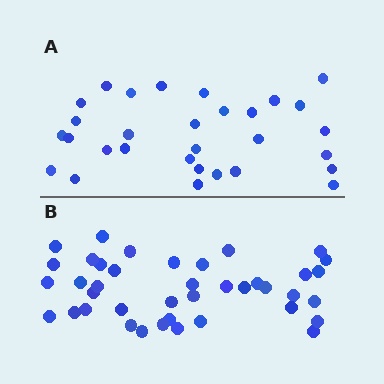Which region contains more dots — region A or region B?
Region B (the bottom region) has more dots.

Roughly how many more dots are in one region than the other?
Region B has roughly 10 or so more dots than region A.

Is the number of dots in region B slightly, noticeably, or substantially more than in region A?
Region B has noticeably more, but not dramatically so. The ratio is roughly 1.3 to 1.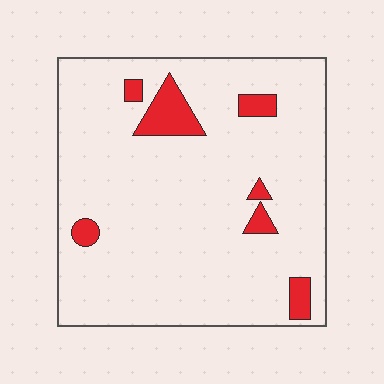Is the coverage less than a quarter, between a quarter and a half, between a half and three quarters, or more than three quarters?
Less than a quarter.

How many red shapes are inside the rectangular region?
7.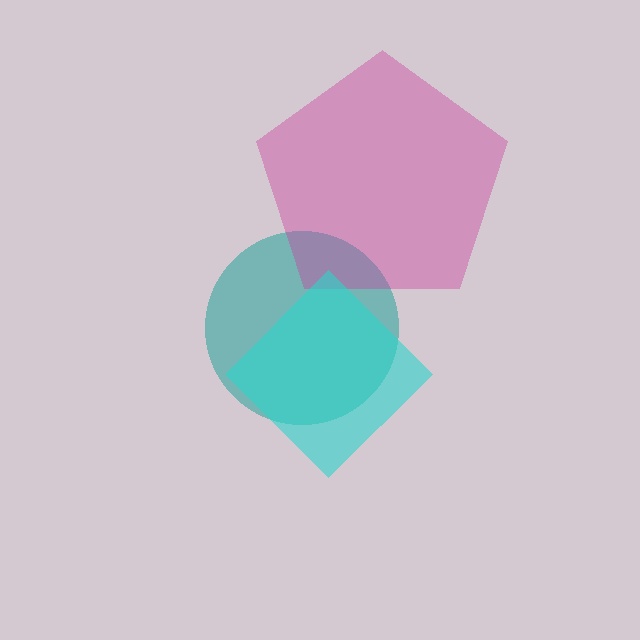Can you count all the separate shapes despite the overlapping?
Yes, there are 3 separate shapes.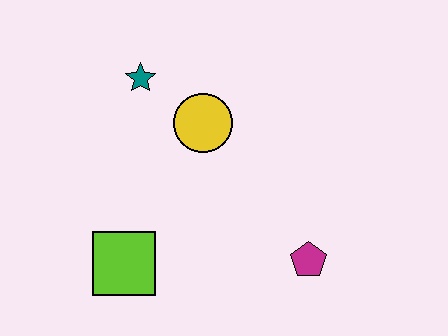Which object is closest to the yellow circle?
The teal star is closest to the yellow circle.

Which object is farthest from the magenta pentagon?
The teal star is farthest from the magenta pentagon.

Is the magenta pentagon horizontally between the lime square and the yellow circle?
No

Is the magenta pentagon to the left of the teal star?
No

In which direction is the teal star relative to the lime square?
The teal star is above the lime square.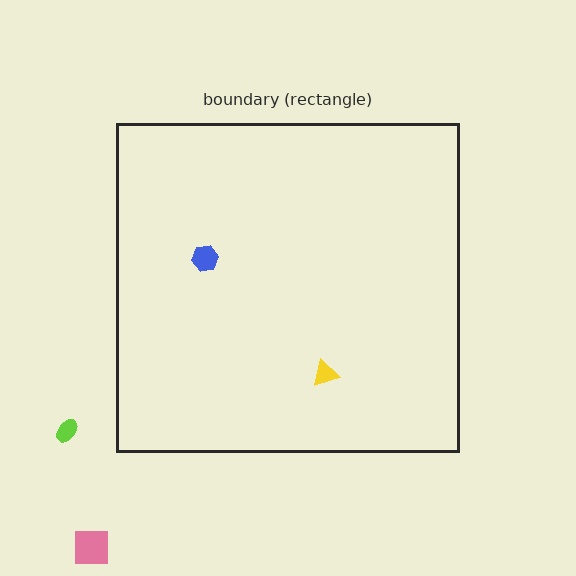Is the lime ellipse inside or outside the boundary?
Outside.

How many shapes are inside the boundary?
2 inside, 2 outside.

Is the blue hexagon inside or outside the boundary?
Inside.